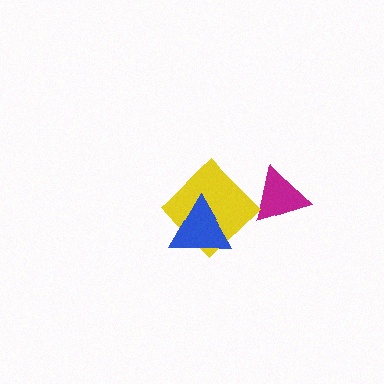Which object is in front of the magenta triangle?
The yellow diamond is in front of the magenta triangle.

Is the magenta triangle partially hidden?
Yes, it is partially covered by another shape.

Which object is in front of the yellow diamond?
The blue triangle is in front of the yellow diamond.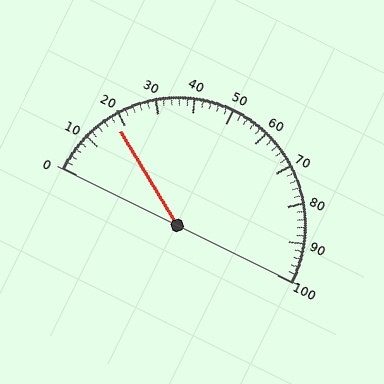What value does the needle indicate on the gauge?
The needle indicates approximately 18.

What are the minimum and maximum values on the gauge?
The gauge ranges from 0 to 100.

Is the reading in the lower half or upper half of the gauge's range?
The reading is in the lower half of the range (0 to 100).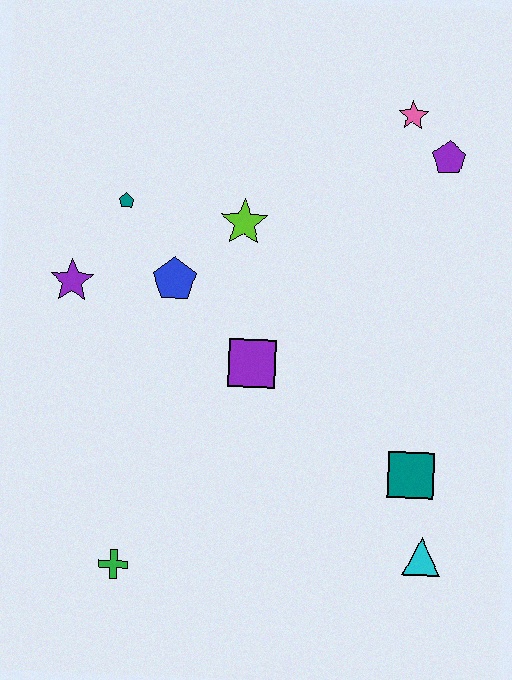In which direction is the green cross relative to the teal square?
The green cross is to the left of the teal square.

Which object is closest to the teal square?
The cyan triangle is closest to the teal square.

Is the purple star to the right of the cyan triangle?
No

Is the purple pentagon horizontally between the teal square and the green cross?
No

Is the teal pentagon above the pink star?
No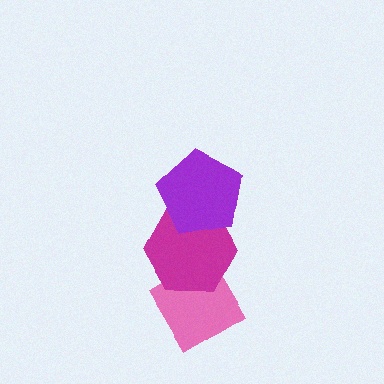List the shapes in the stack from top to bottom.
From top to bottom: the purple pentagon, the magenta hexagon, the pink diamond.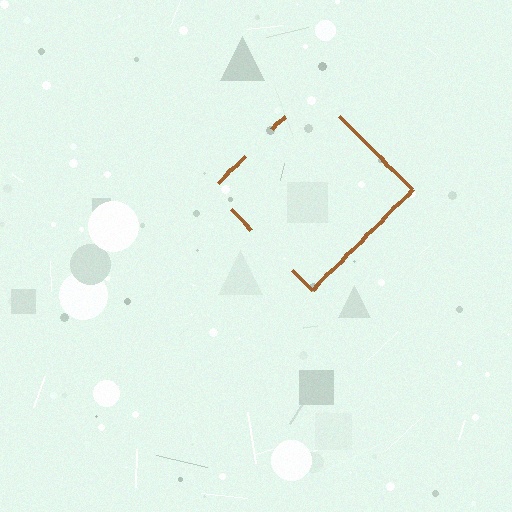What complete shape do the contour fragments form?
The contour fragments form a diamond.